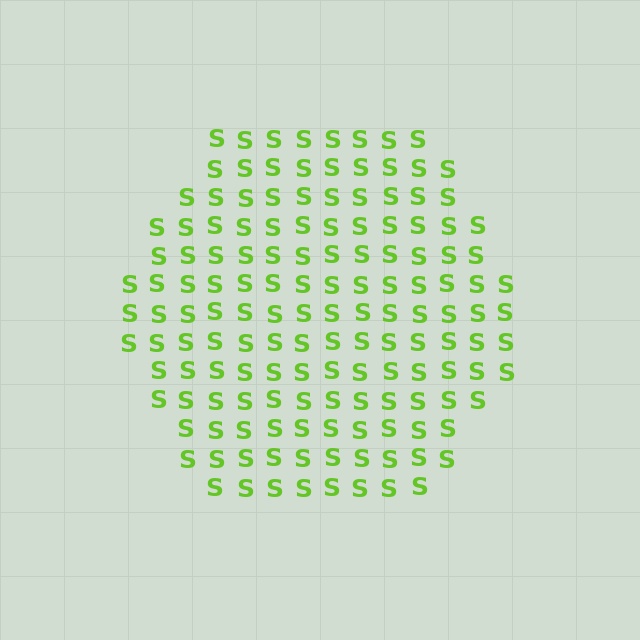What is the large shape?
The large shape is a hexagon.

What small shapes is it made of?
It is made of small letter S's.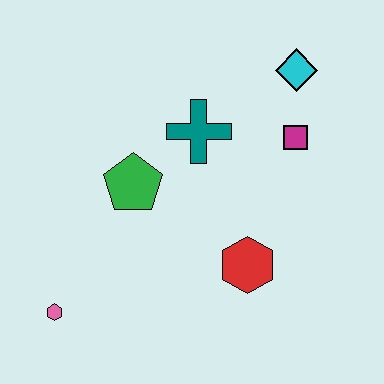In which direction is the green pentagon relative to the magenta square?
The green pentagon is to the left of the magenta square.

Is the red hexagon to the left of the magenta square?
Yes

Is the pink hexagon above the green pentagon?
No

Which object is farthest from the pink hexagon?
The cyan diamond is farthest from the pink hexagon.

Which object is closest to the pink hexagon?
The green pentagon is closest to the pink hexagon.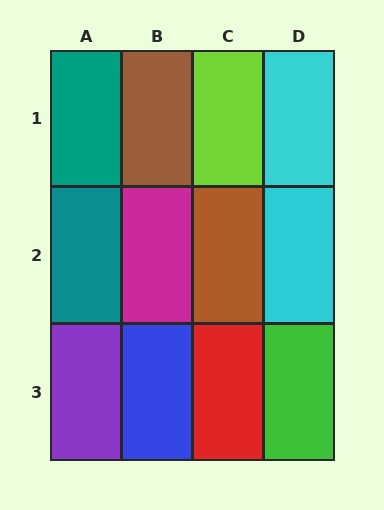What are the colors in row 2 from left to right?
Teal, magenta, brown, cyan.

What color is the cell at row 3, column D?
Green.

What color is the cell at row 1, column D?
Cyan.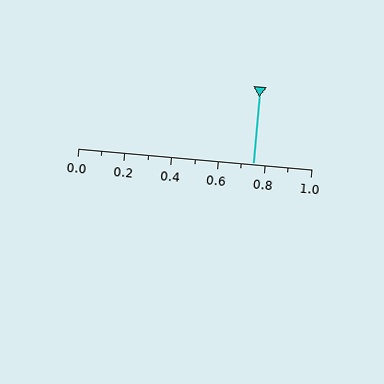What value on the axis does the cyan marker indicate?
The marker indicates approximately 0.75.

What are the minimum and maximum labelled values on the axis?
The axis runs from 0.0 to 1.0.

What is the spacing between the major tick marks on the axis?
The major ticks are spaced 0.2 apart.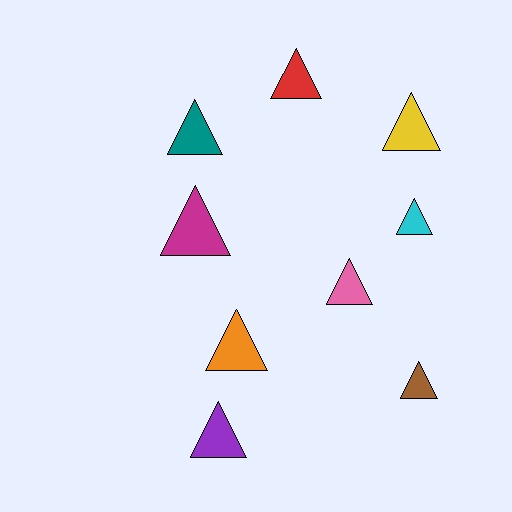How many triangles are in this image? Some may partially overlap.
There are 9 triangles.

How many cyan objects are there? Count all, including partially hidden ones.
There is 1 cyan object.